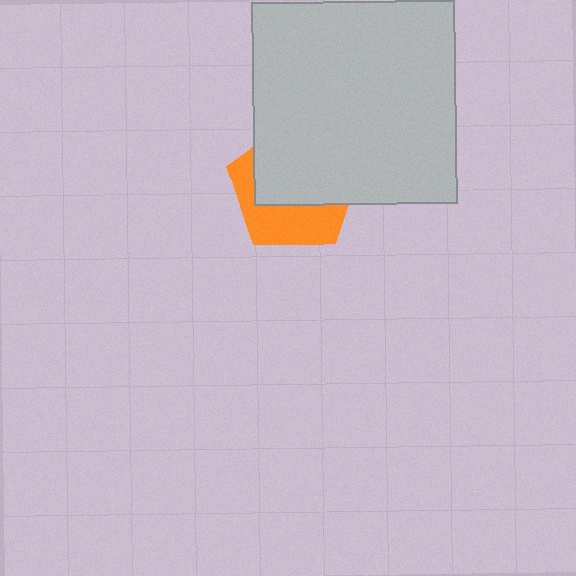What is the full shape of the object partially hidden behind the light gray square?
The partially hidden object is an orange pentagon.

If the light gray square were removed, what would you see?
You would see the complete orange pentagon.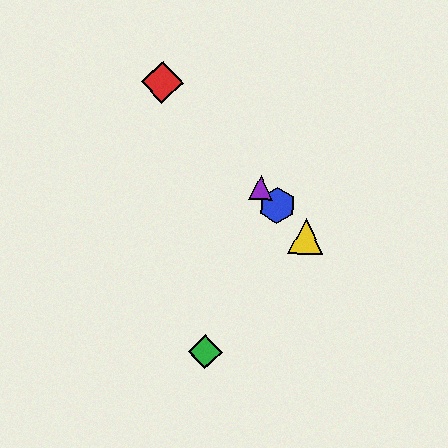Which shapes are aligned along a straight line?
The red diamond, the blue hexagon, the yellow triangle, the purple triangle are aligned along a straight line.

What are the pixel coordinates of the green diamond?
The green diamond is at (205, 352).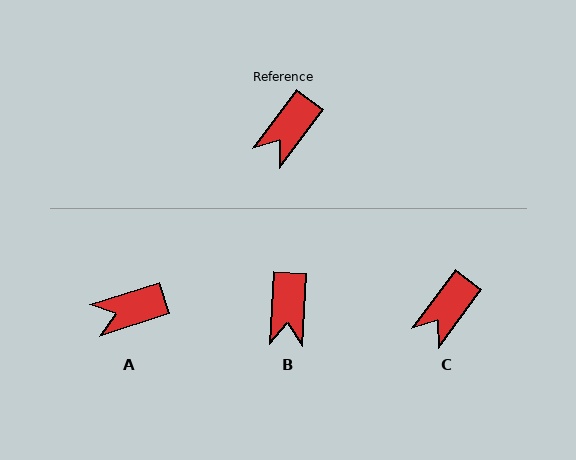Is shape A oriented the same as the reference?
No, it is off by about 35 degrees.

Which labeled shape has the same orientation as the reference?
C.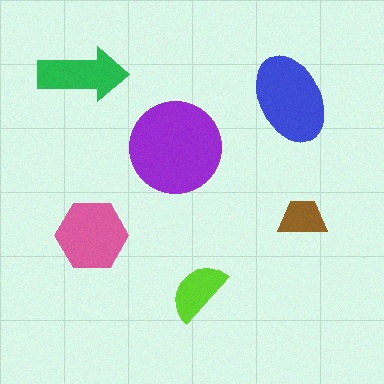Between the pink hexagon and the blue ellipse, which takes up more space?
The blue ellipse.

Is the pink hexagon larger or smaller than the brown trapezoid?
Larger.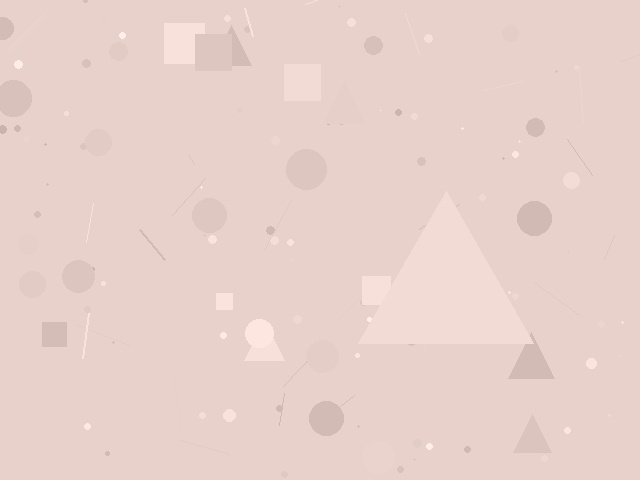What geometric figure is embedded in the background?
A triangle is embedded in the background.